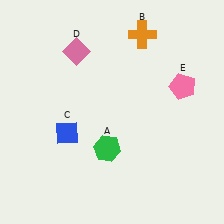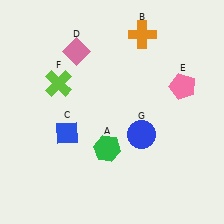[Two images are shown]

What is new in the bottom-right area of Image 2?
A blue circle (G) was added in the bottom-right area of Image 2.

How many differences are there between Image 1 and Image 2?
There are 2 differences between the two images.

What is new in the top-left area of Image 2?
A lime cross (F) was added in the top-left area of Image 2.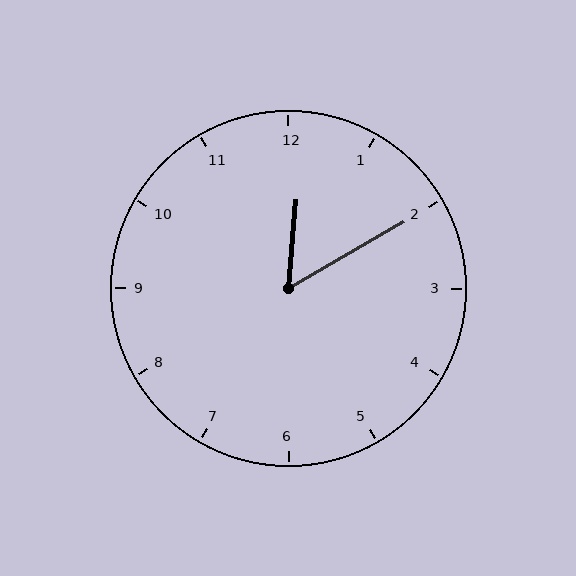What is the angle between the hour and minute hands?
Approximately 55 degrees.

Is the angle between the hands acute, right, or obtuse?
It is acute.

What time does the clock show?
12:10.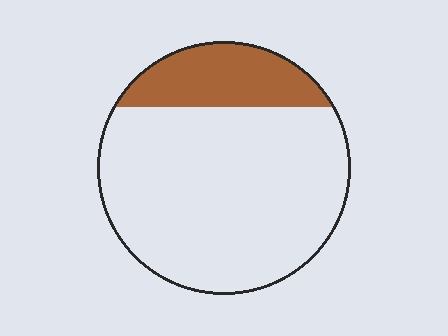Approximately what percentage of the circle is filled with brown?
Approximately 20%.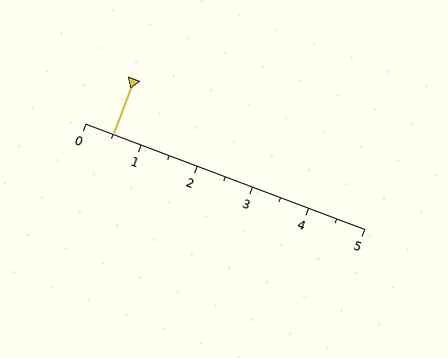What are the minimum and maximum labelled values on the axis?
The axis runs from 0 to 5.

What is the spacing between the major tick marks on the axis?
The major ticks are spaced 1 apart.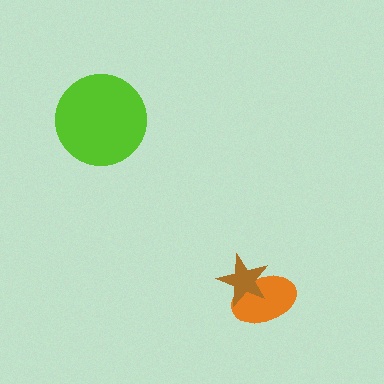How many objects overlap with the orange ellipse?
1 object overlaps with the orange ellipse.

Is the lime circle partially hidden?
No, no other shape covers it.